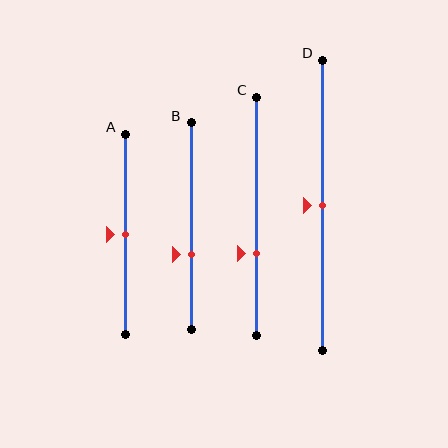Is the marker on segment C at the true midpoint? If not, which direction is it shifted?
No, the marker on segment C is shifted downward by about 16% of the segment length.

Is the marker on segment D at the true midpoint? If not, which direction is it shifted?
Yes, the marker on segment D is at the true midpoint.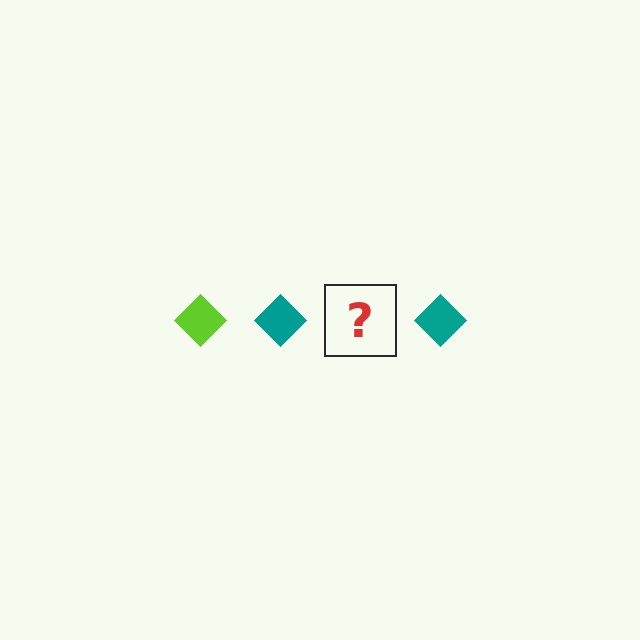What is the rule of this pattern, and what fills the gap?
The rule is that the pattern cycles through lime, teal diamonds. The gap should be filled with a lime diamond.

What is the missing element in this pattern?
The missing element is a lime diamond.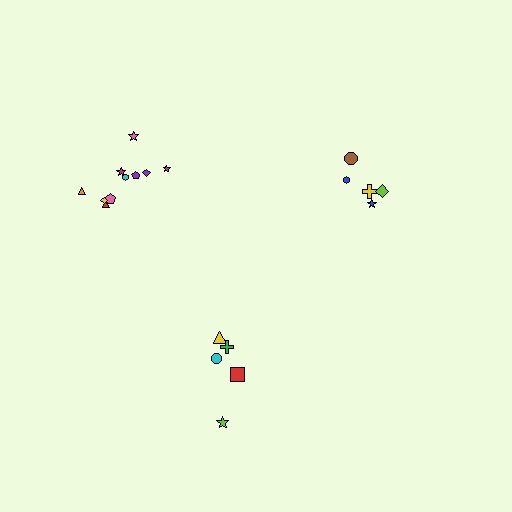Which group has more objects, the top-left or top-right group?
The top-left group.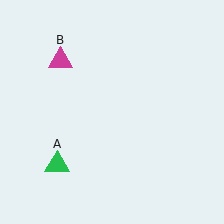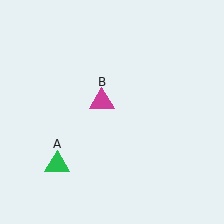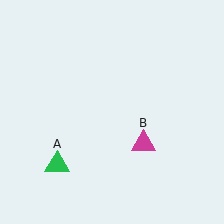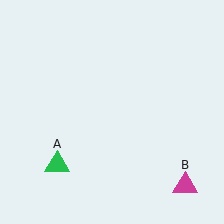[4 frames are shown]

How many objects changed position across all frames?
1 object changed position: magenta triangle (object B).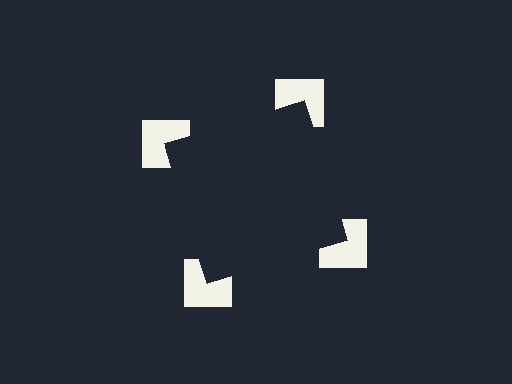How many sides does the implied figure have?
4 sides.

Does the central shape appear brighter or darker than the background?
It typically appears slightly darker than the background, even though no actual brightness change is drawn.